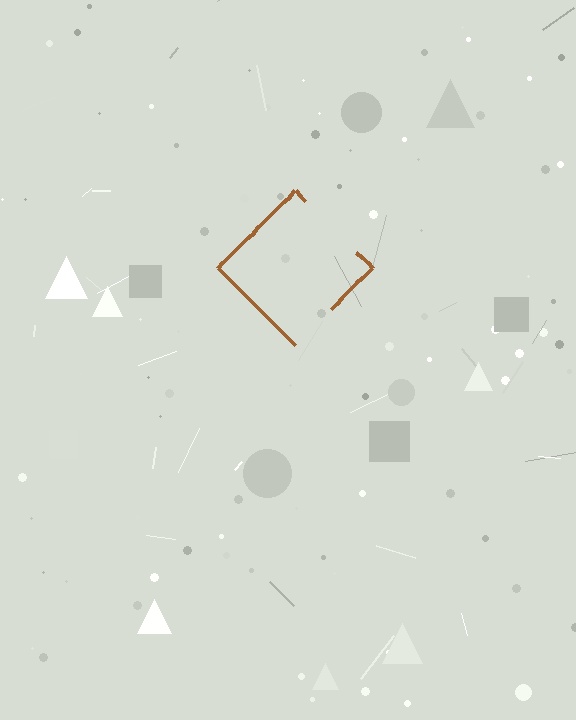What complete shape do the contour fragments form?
The contour fragments form a diamond.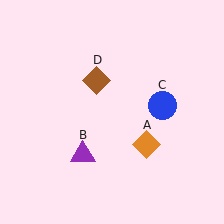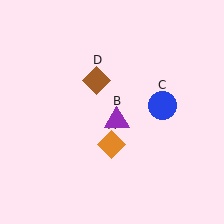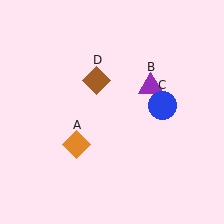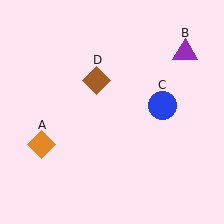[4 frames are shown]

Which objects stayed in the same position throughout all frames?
Blue circle (object C) and brown diamond (object D) remained stationary.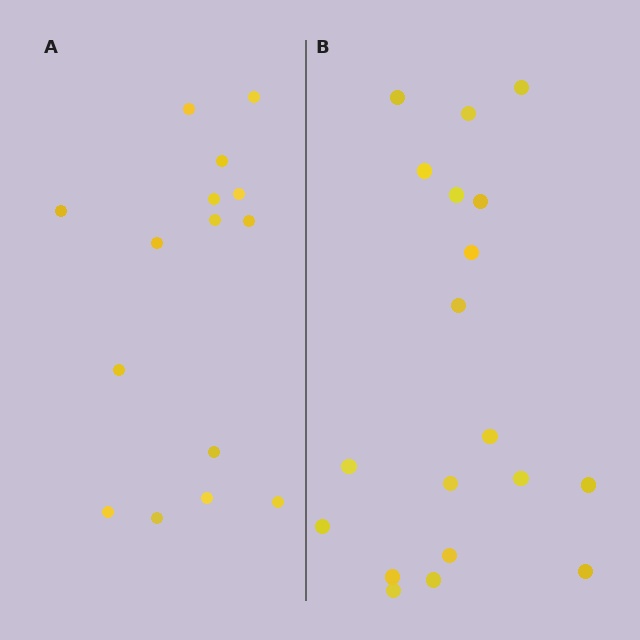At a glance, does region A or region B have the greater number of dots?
Region B (the right region) has more dots.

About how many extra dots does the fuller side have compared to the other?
Region B has about 4 more dots than region A.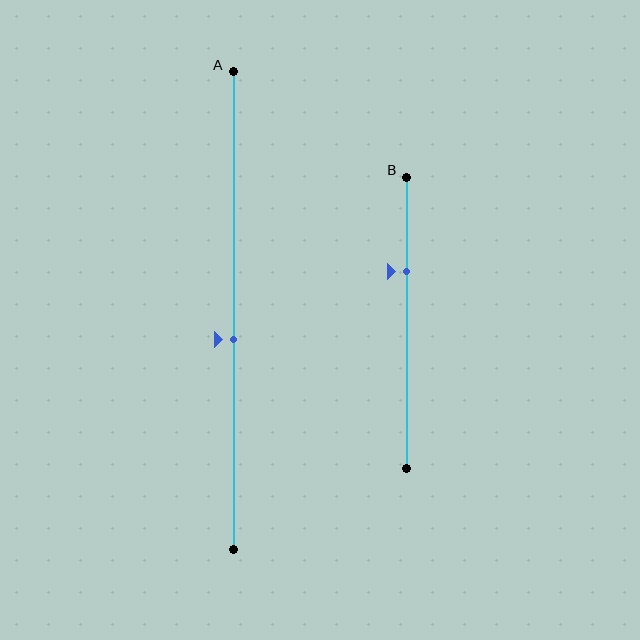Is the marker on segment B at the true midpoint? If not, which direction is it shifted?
No, the marker on segment B is shifted upward by about 18% of the segment length.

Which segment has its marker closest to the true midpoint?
Segment A has its marker closest to the true midpoint.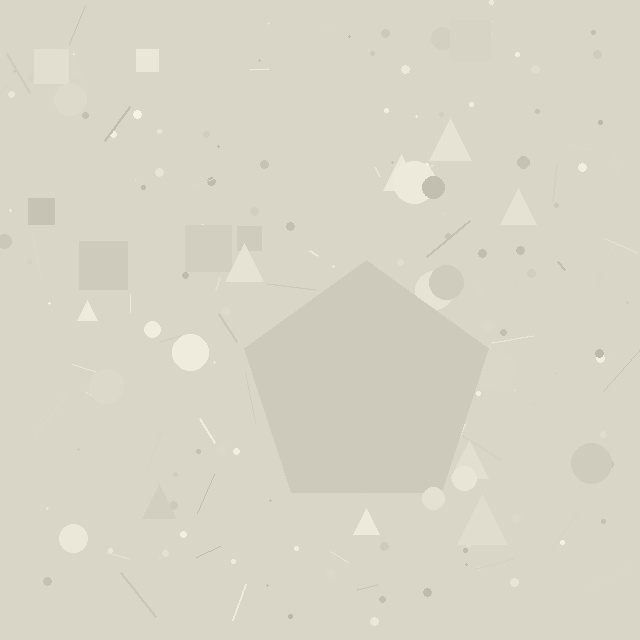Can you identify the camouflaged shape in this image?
The camouflaged shape is a pentagon.